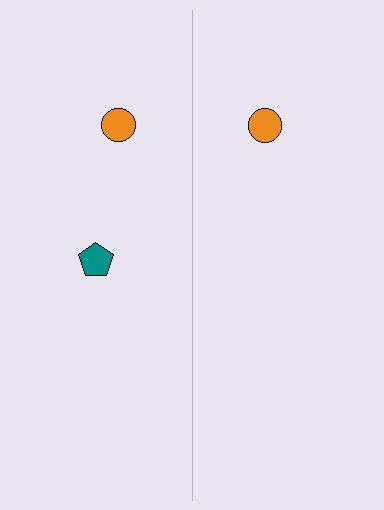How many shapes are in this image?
There are 3 shapes in this image.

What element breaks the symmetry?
A teal pentagon is missing from the right side.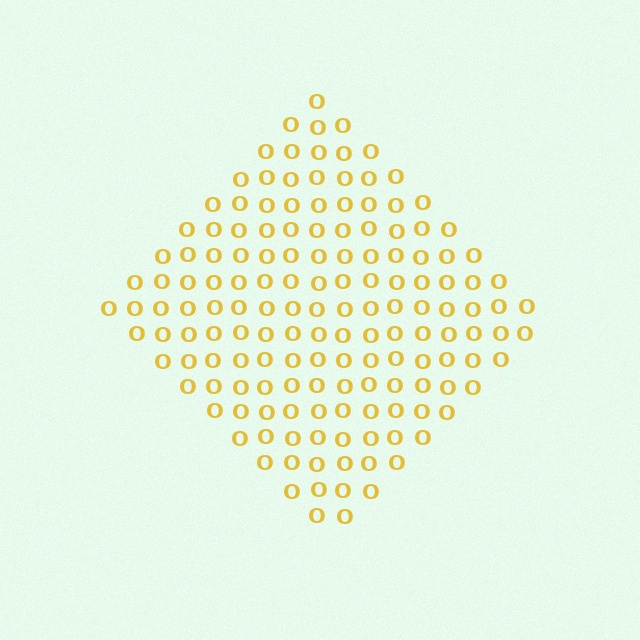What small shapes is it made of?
It is made of small letter O's.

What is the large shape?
The large shape is a diamond.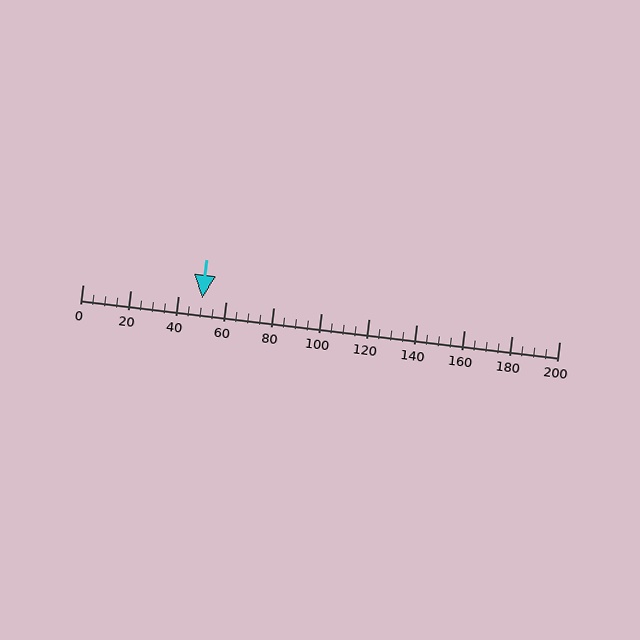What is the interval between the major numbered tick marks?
The major tick marks are spaced 20 units apart.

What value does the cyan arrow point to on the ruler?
The cyan arrow points to approximately 50.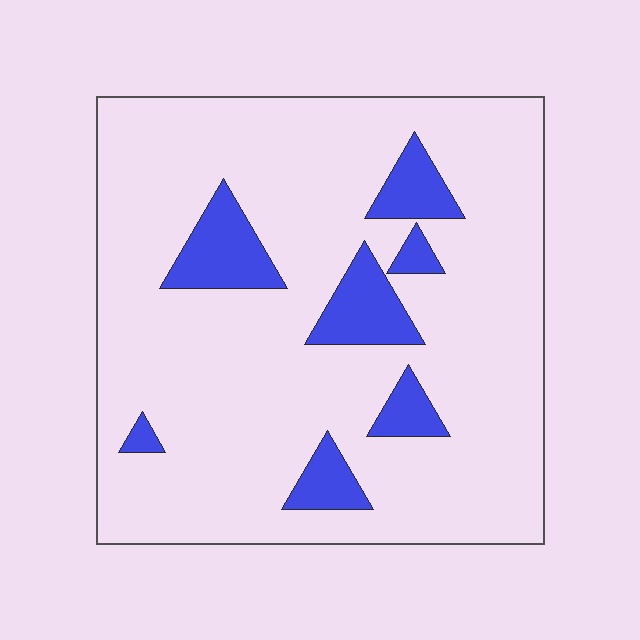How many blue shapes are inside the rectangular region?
7.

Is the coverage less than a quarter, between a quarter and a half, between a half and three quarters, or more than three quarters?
Less than a quarter.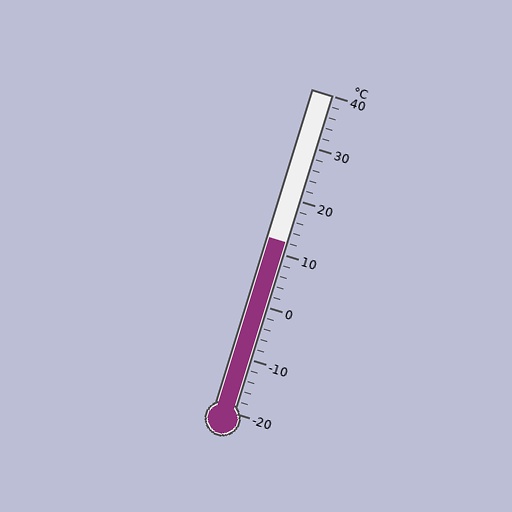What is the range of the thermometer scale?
The thermometer scale ranges from -20°C to 40°C.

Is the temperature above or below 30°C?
The temperature is below 30°C.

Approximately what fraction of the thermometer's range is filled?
The thermometer is filled to approximately 55% of its range.